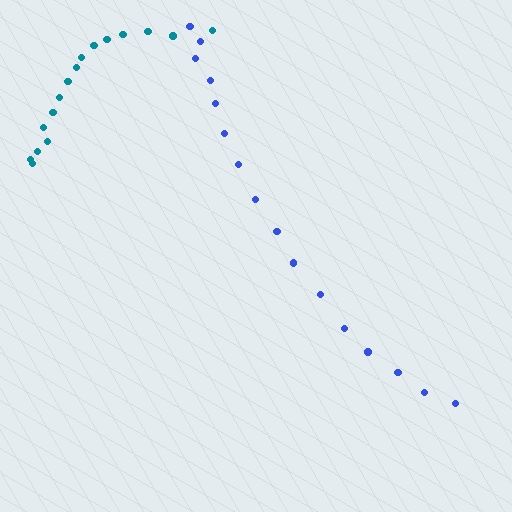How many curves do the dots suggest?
There are 2 distinct paths.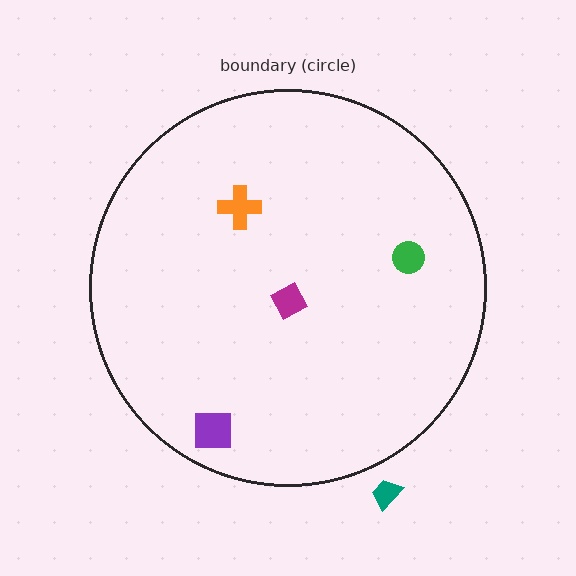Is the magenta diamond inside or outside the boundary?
Inside.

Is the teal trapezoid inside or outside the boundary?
Outside.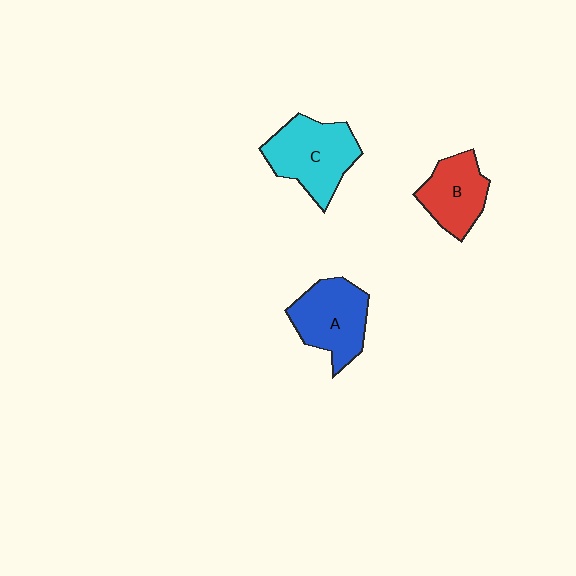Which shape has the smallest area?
Shape B (red).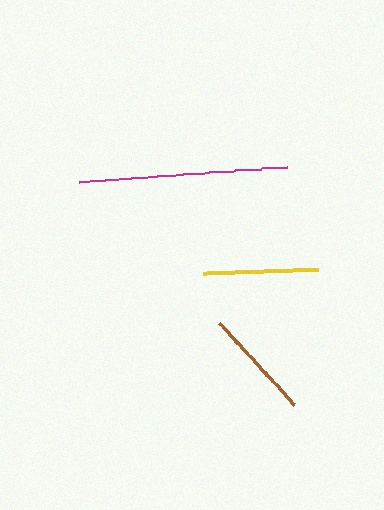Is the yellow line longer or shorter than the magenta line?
The magenta line is longer than the yellow line.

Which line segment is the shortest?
The brown line is the shortest at approximately 111 pixels.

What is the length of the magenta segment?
The magenta segment is approximately 208 pixels long.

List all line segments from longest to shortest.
From longest to shortest: magenta, yellow, brown.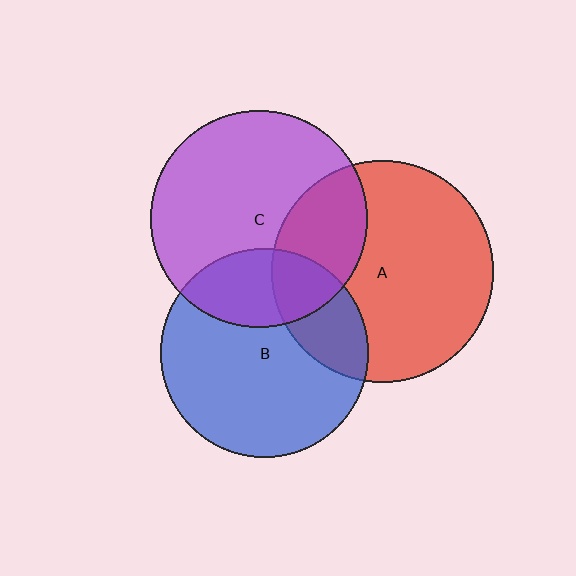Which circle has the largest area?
Circle A (red).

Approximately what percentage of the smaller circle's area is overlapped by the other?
Approximately 25%.